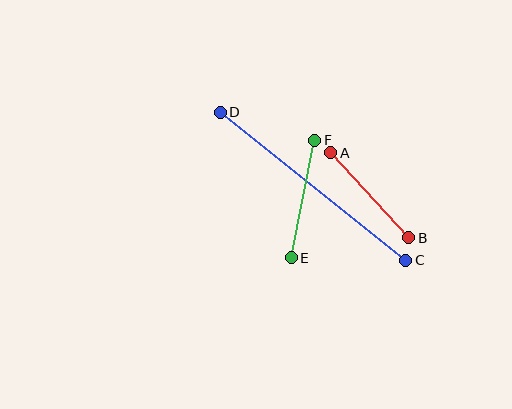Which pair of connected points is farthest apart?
Points C and D are farthest apart.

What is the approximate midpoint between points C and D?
The midpoint is at approximately (313, 186) pixels.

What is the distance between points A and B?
The distance is approximately 116 pixels.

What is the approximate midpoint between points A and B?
The midpoint is at approximately (370, 195) pixels.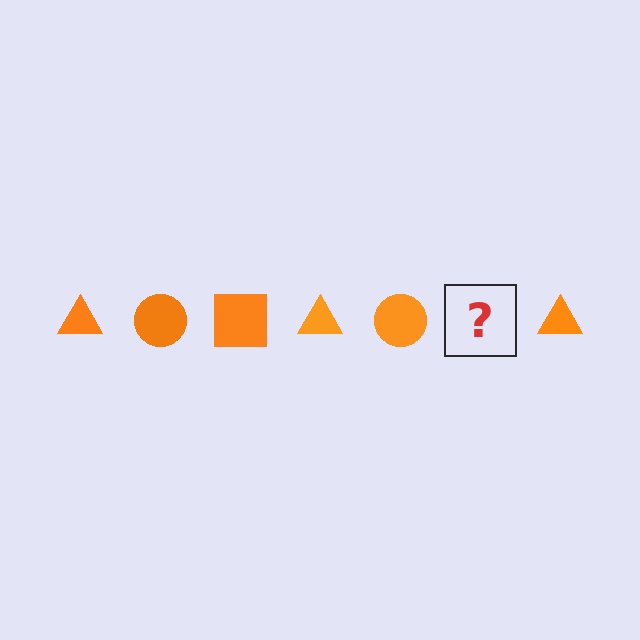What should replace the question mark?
The question mark should be replaced with an orange square.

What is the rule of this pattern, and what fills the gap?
The rule is that the pattern cycles through triangle, circle, square shapes in orange. The gap should be filled with an orange square.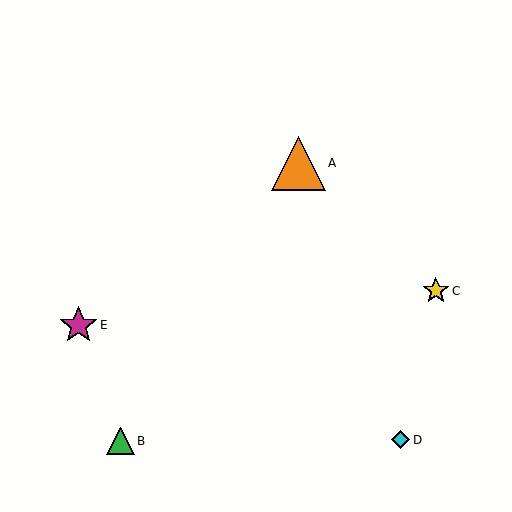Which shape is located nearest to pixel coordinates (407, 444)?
The cyan diamond (labeled D) at (401, 440) is nearest to that location.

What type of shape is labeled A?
Shape A is an orange triangle.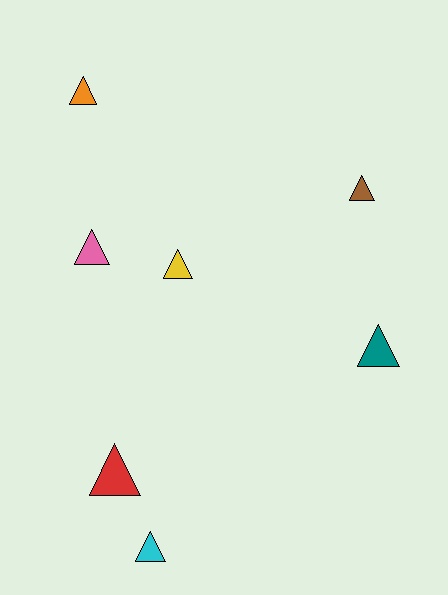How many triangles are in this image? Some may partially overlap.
There are 7 triangles.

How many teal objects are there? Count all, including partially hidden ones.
There is 1 teal object.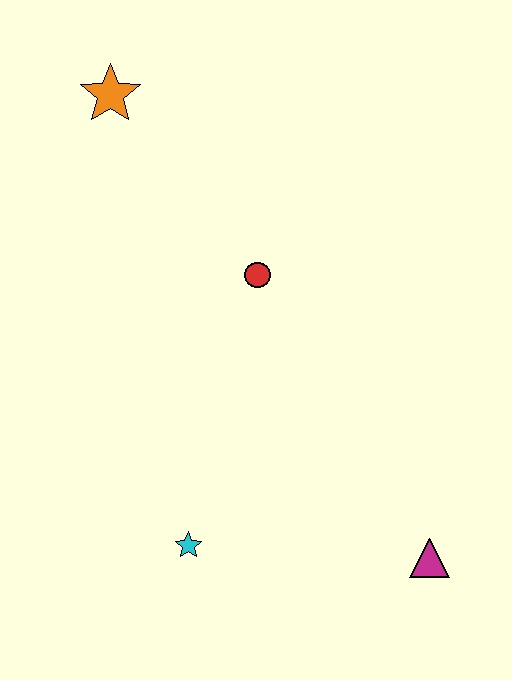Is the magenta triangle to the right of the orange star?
Yes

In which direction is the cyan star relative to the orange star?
The cyan star is below the orange star.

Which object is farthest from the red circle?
The magenta triangle is farthest from the red circle.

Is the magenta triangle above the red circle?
No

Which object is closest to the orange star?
The red circle is closest to the orange star.